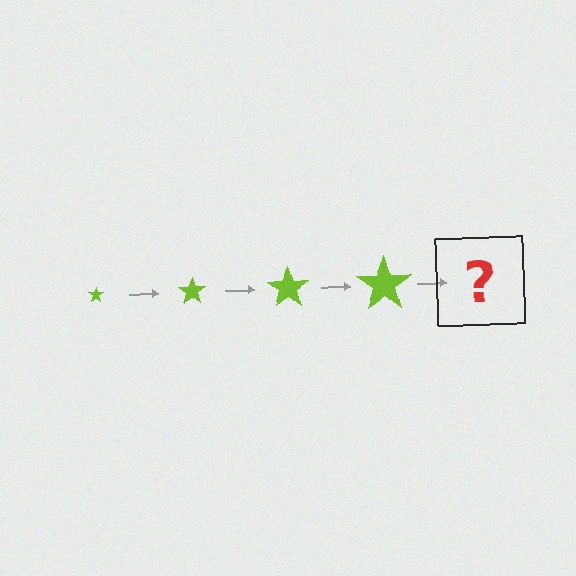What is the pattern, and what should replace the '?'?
The pattern is that the star gets progressively larger each step. The '?' should be a lime star, larger than the previous one.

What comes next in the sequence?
The next element should be a lime star, larger than the previous one.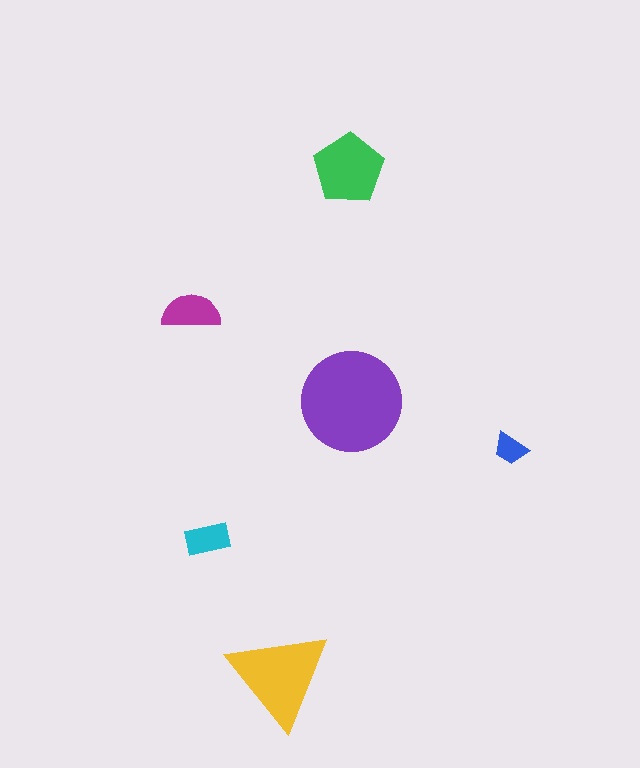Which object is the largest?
The purple circle.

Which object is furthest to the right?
The blue trapezoid is rightmost.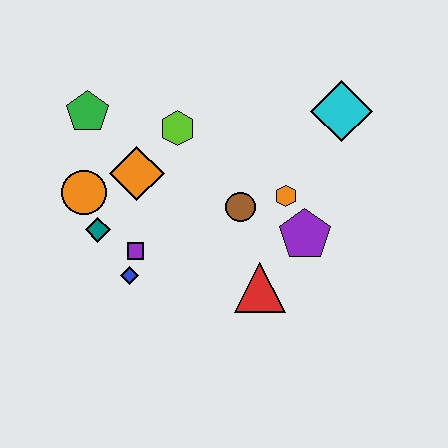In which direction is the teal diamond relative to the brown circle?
The teal diamond is to the left of the brown circle.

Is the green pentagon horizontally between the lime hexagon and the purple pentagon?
No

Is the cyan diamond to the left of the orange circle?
No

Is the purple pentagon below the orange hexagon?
Yes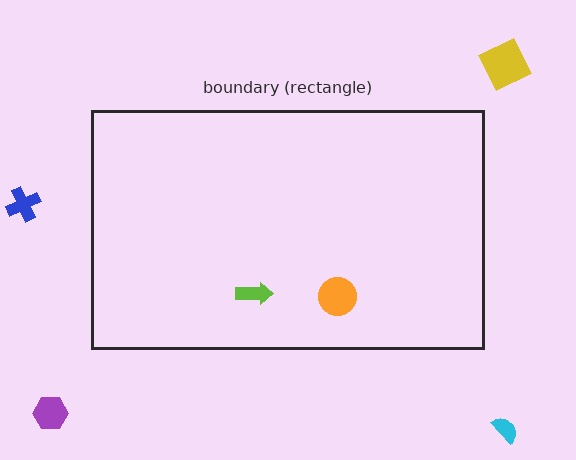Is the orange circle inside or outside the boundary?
Inside.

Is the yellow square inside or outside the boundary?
Outside.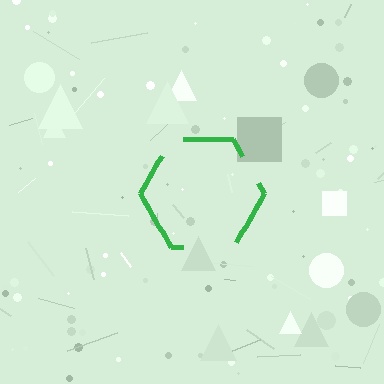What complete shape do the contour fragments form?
The contour fragments form a hexagon.